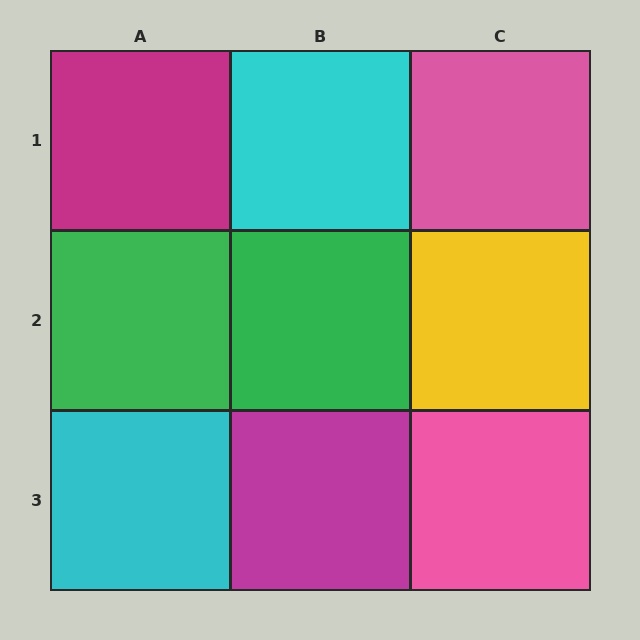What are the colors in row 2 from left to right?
Green, green, yellow.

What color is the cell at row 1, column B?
Cyan.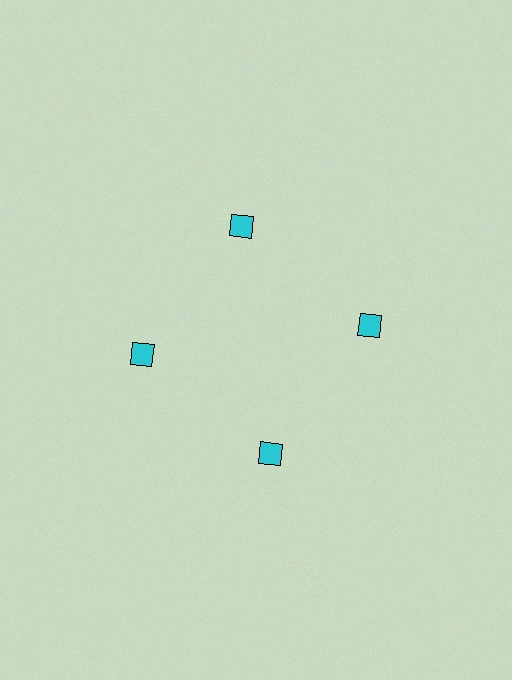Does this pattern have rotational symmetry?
Yes, this pattern has 4-fold rotational symmetry. It looks the same after rotating 90 degrees around the center.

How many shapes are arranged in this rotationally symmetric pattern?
There are 4 shapes, arranged in 4 groups of 1.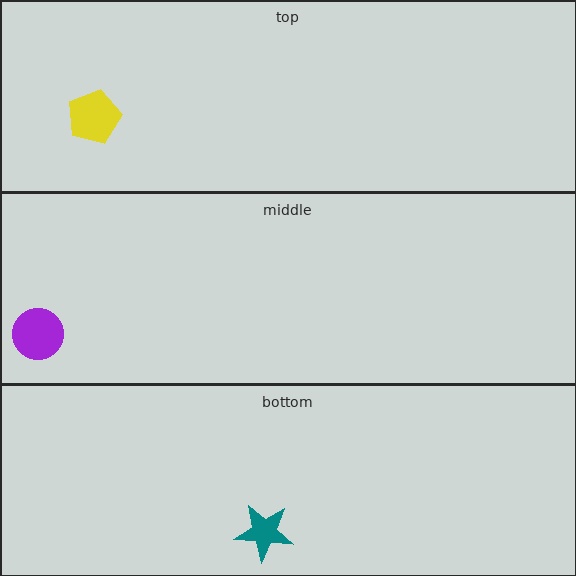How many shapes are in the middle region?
1.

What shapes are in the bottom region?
The teal star.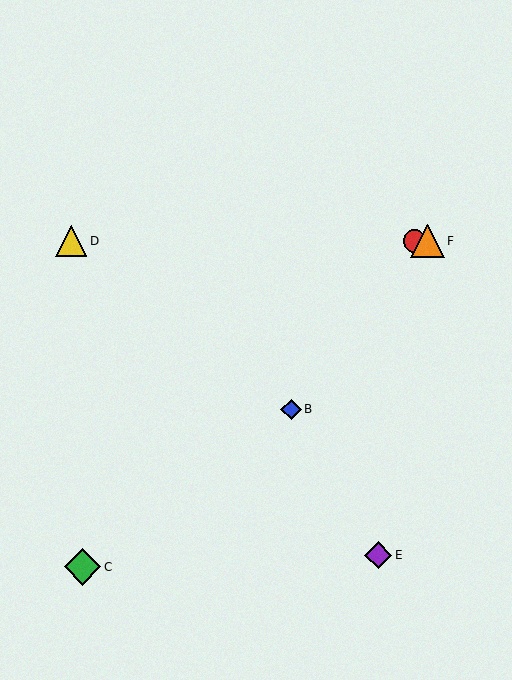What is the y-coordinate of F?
Object F is at y≈241.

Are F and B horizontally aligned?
No, F is at y≈241 and B is at y≈409.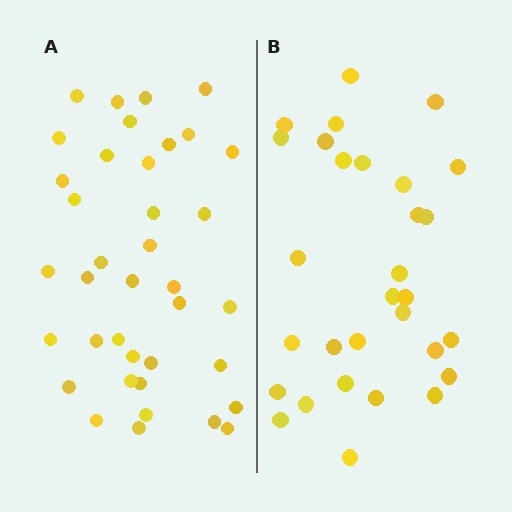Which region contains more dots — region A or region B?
Region A (the left region) has more dots.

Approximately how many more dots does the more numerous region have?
Region A has roughly 8 or so more dots than region B.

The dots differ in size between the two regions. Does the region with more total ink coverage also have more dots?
No. Region B has more total ink coverage because its dots are larger, but region A actually contains more individual dots. Total area can be misleading — the number of items is what matters here.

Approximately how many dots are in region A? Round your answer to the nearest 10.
About 40 dots. (The exact count is 38, which rounds to 40.)